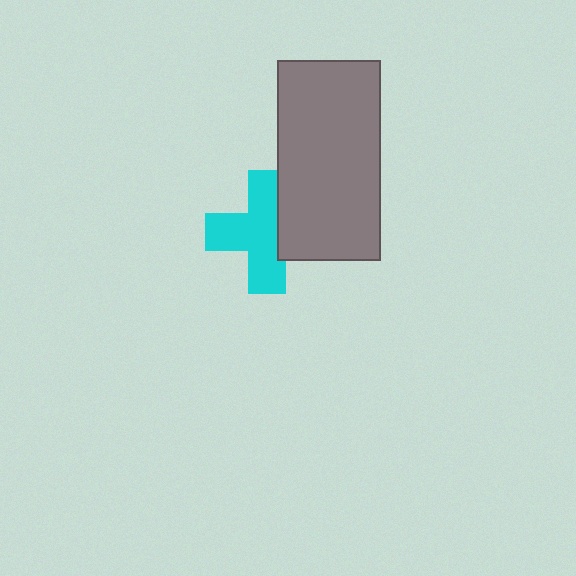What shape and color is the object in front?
The object in front is a gray rectangle.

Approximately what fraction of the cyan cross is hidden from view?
Roughly 30% of the cyan cross is hidden behind the gray rectangle.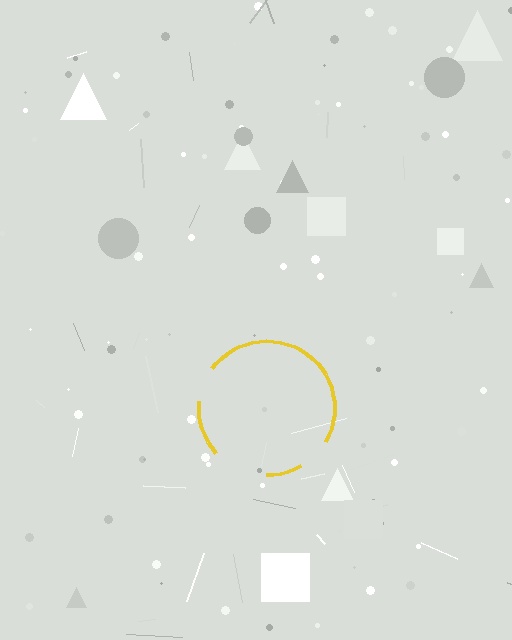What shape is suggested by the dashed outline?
The dashed outline suggests a circle.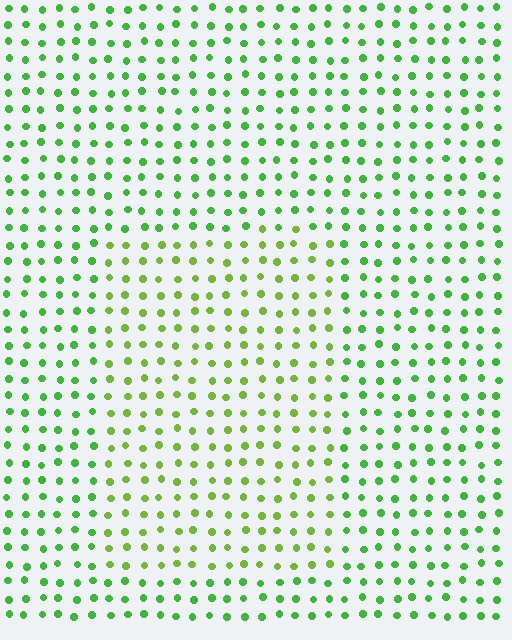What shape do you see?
I see a rectangle.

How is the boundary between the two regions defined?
The boundary is defined purely by a slight shift in hue (about 26 degrees). Spacing, size, and orientation are identical on both sides.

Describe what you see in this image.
The image is filled with small green elements in a uniform arrangement. A rectangle-shaped region is visible where the elements are tinted to a slightly different hue, forming a subtle color boundary.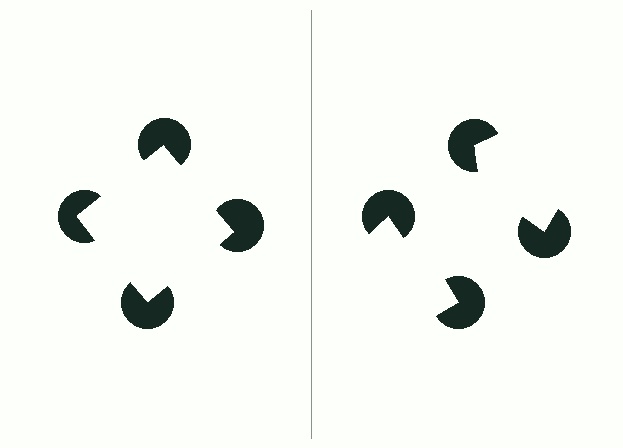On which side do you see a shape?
An illusory square appears on the left side. On the right side the wedge cuts are rotated, so no coherent shape forms.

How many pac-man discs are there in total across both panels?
8 — 4 on each side.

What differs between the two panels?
The pac-man discs are positioned identically on both sides; only the wedge orientations differ. On the left they align to a square; on the right they are misaligned.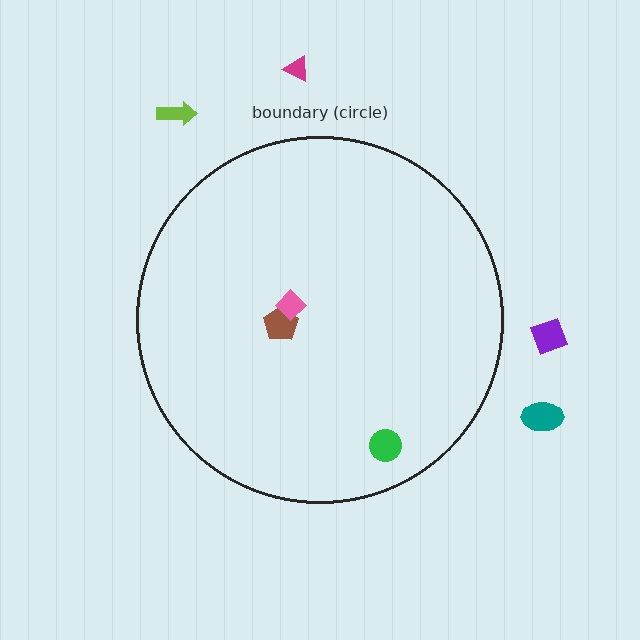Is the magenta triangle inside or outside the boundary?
Outside.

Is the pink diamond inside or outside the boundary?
Inside.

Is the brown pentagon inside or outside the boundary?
Inside.